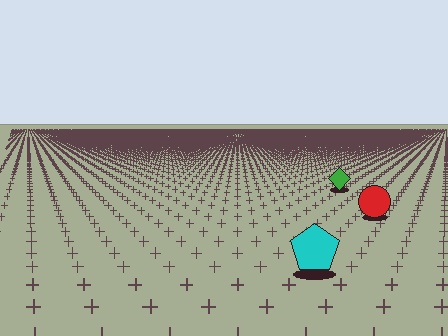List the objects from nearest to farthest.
From nearest to farthest: the cyan pentagon, the red circle, the green diamond.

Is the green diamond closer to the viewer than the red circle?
No. The red circle is closer — you can tell from the texture gradient: the ground texture is coarser near it.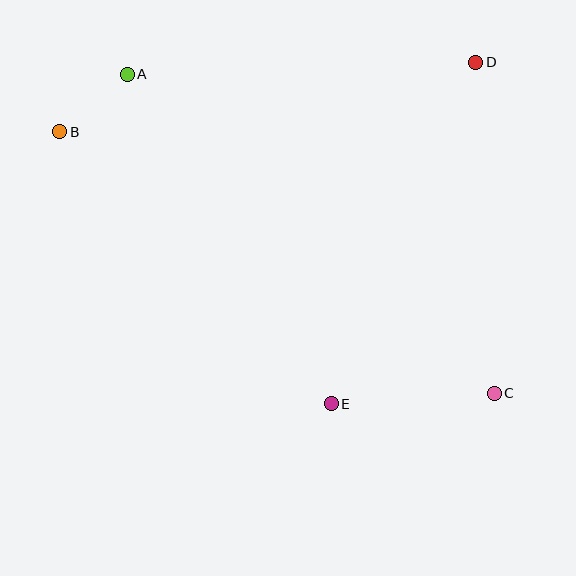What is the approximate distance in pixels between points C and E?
The distance between C and E is approximately 163 pixels.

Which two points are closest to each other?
Points A and B are closest to each other.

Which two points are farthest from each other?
Points B and C are farthest from each other.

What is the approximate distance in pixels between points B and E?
The distance between B and E is approximately 384 pixels.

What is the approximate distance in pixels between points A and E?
The distance between A and E is approximately 387 pixels.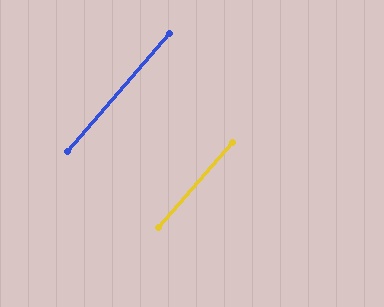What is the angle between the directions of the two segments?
Approximately 0 degrees.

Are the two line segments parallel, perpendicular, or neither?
Parallel — their directions differ by only 0.4°.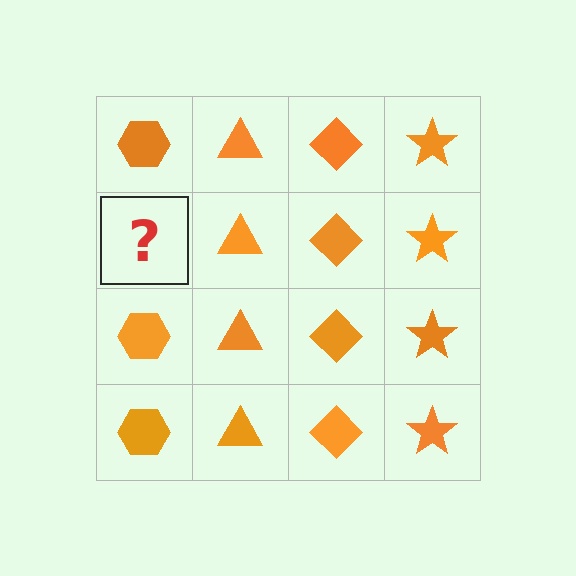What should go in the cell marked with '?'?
The missing cell should contain an orange hexagon.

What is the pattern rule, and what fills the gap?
The rule is that each column has a consistent shape. The gap should be filled with an orange hexagon.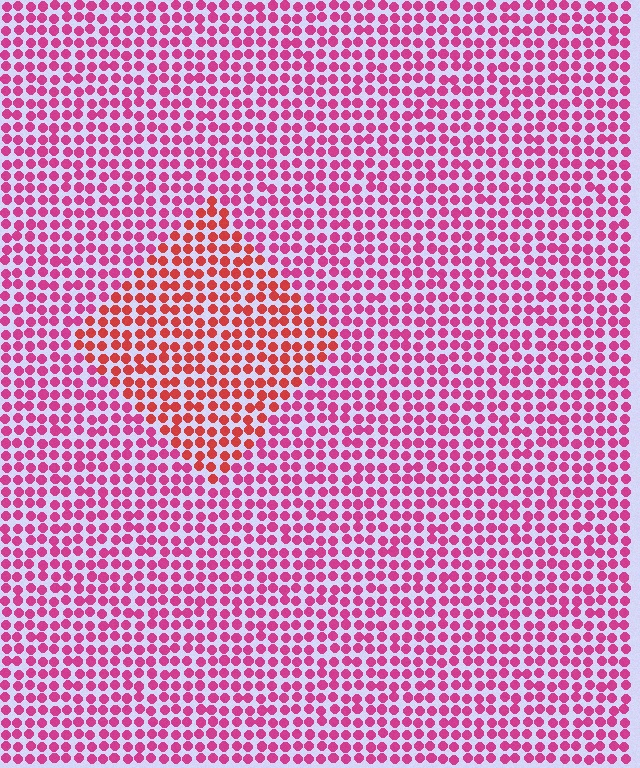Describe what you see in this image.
The image is filled with small magenta elements in a uniform arrangement. A diamond-shaped region is visible where the elements are tinted to a slightly different hue, forming a subtle color boundary.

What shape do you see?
I see a diamond.